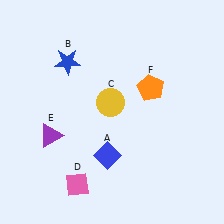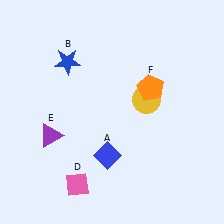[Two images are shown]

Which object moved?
The yellow circle (C) moved right.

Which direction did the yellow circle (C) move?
The yellow circle (C) moved right.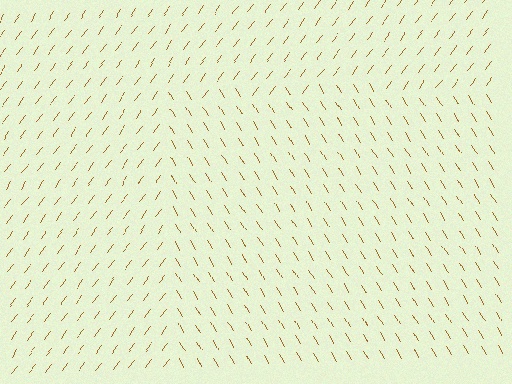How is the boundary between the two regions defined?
The boundary is defined purely by a change in line orientation (approximately 68 degrees difference). All lines are the same color and thickness.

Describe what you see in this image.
The image is filled with small brown line segments. A rectangle region in the image has lines oriented differently from the surrounding lines, creating a visible texture boundary.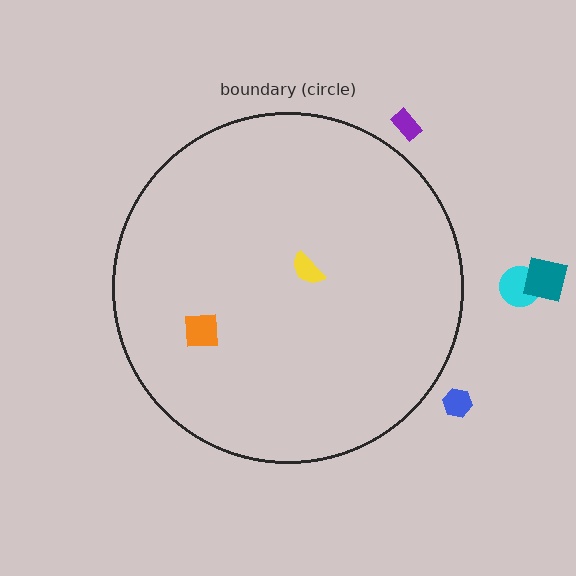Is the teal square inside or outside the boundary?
Outside.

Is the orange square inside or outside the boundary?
Inside.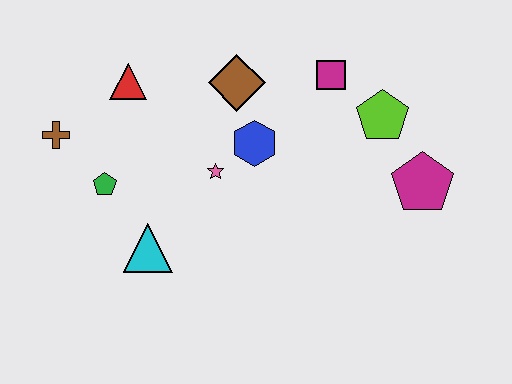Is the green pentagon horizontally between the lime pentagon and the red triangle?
No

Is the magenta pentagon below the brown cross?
Yes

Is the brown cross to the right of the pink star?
No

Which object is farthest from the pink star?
The magenta pentagon is farthest from the pink star.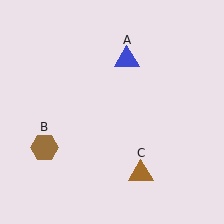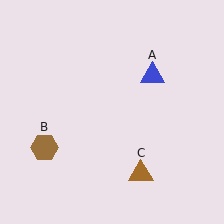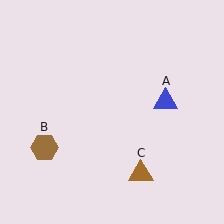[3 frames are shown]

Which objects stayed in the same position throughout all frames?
Brown hexagon (object B) and brown triangle (object C) remained stationary.